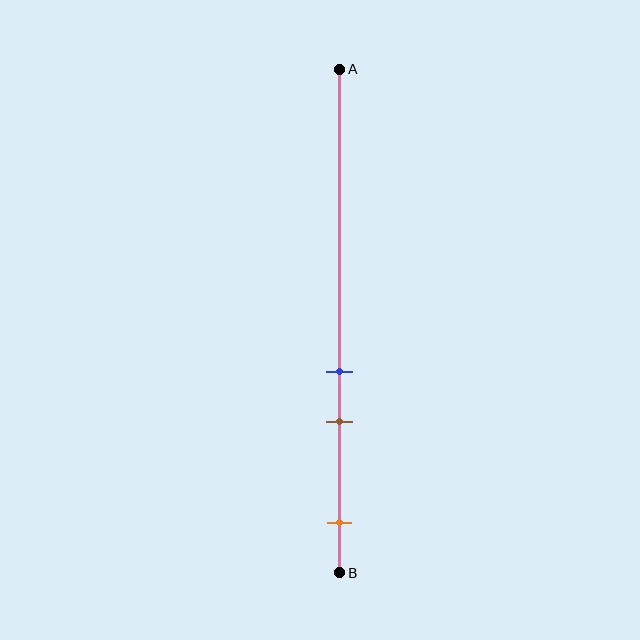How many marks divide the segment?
There are 3 marks dividing the segment.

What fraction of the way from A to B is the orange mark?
The orange mark is approximately 90% (0.9) of the way from A to B.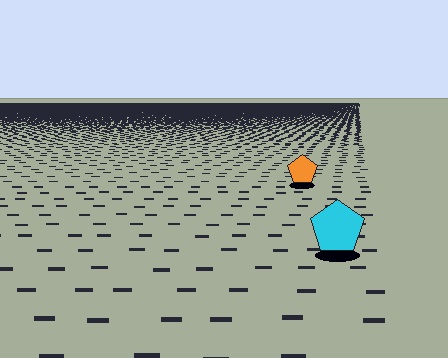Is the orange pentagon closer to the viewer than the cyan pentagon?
No. The cyan pentagon is closer — you can tell from the texture gradient: the ground texture is coarser near it.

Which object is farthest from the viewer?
The orange pentagon is farthest from the viewer. It appears smaller and the ground texture around it is denser.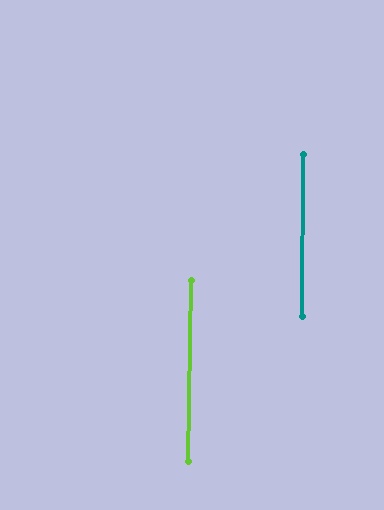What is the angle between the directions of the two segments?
Approximately 0 degrees.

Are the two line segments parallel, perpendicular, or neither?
Parallel — their directions differ by only 0.4°.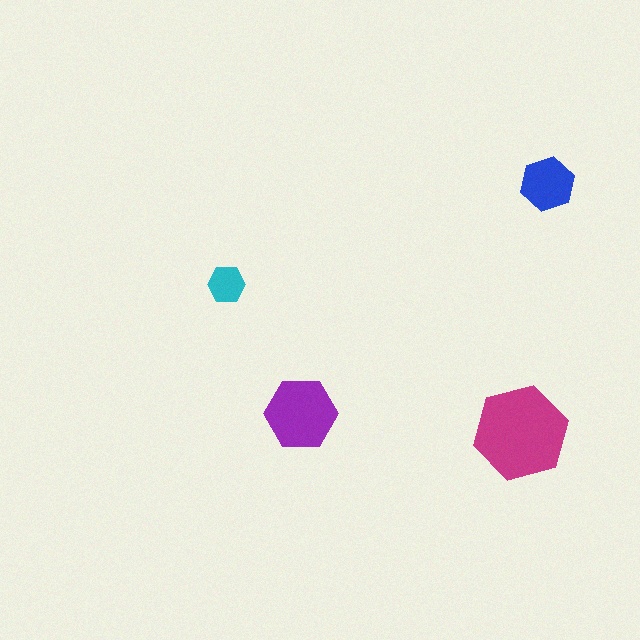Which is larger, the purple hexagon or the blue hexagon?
The purple one.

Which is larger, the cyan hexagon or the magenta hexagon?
The magenta one.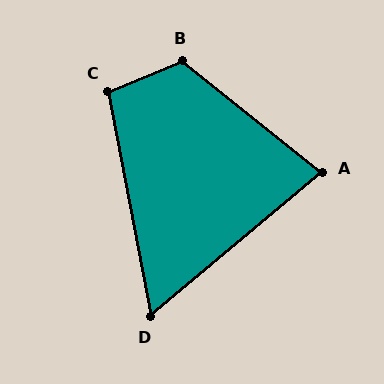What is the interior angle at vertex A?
Approximately 79 degrees (acute).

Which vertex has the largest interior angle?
B, at approximately 119 degrees.